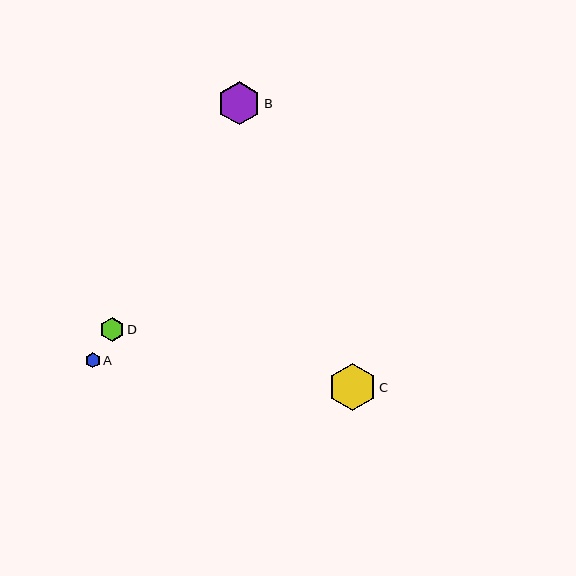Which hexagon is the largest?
Hexagon C is the largest with a size of approximately 48 pixels.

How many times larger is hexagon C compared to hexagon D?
Hexagon C is approximately 2.0 times the size of hexagon D.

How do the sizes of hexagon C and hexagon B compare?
Hexagon C and hexagon B are approximately the same size.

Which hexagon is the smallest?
Hexagon A is the smallest with a size of approximately 15 pixels.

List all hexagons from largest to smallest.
From largest to smallest: C, B, D, A.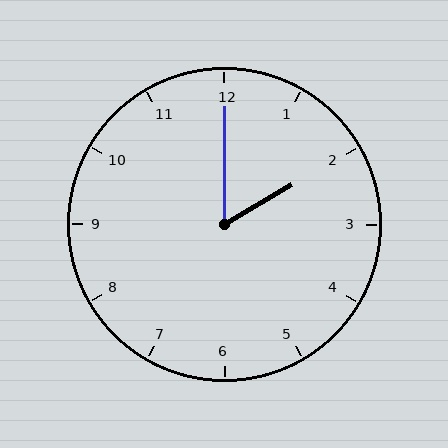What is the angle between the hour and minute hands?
Approximately 60 degrees.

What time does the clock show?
2:00.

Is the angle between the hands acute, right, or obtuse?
It is acute.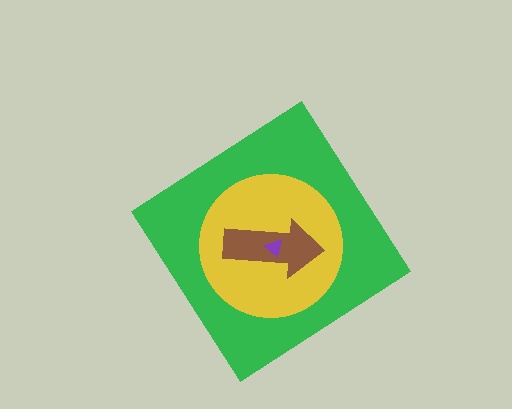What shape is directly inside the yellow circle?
The brown arrow.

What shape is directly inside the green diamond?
The yellow circle.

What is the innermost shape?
The purple triangle.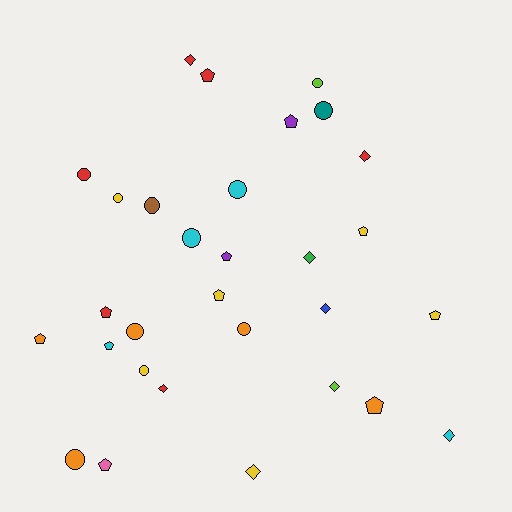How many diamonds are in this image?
There are 8 diamonds.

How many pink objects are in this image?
There is 1 pink object.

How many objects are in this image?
There are 30 objects.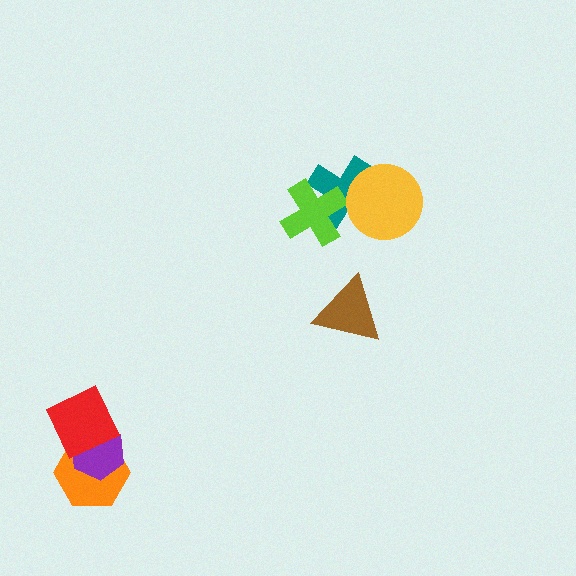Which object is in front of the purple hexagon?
The red square is in front of the purple hexagon.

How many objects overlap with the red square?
2 objects overlap with the red square.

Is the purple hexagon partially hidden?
Yes, it is partially covered by another shape.